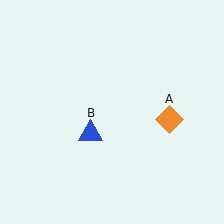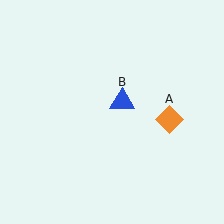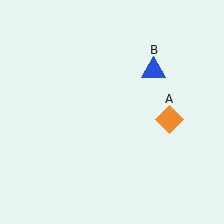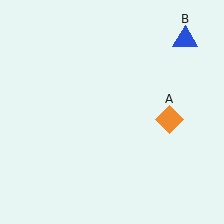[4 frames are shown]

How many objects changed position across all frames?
1 object changed position: blue triangle (object B).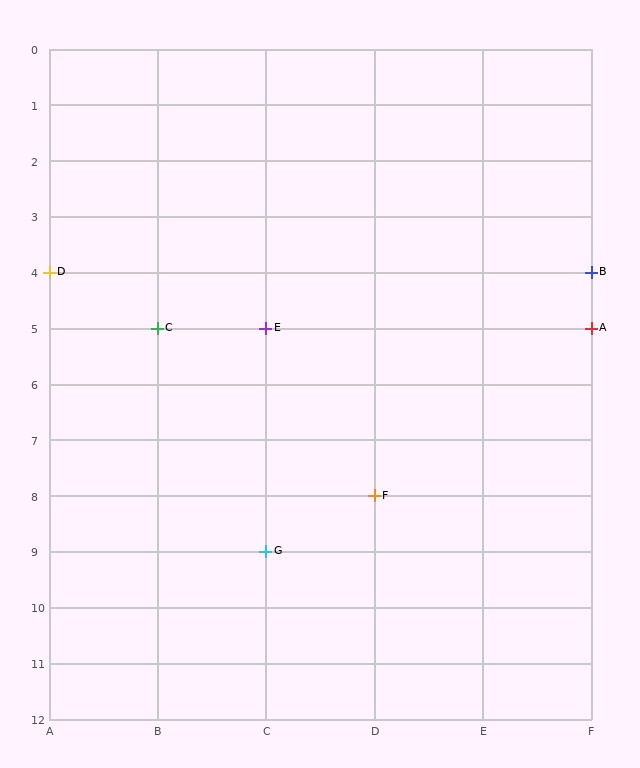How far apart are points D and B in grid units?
Points D and B are 5 columns apart.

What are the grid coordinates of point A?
Point A is at grid coordinates (F, 5).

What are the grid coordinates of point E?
Point E is at grid coordinates (C, 5).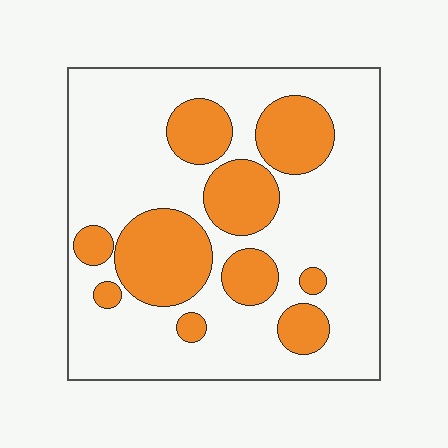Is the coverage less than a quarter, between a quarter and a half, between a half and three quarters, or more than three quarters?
Between a quarter and a half.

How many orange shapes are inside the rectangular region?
10.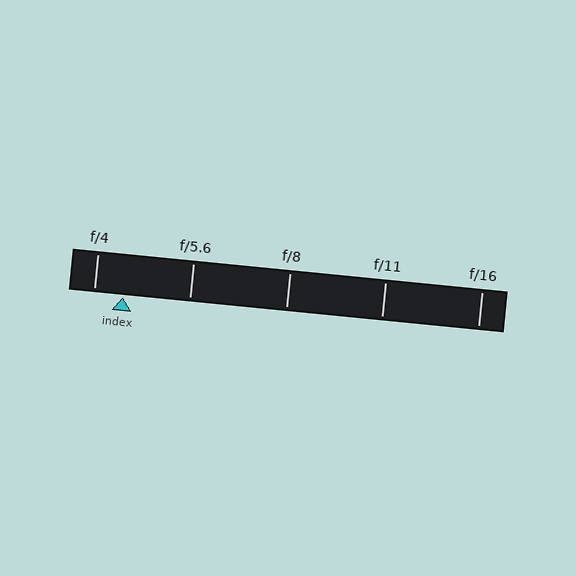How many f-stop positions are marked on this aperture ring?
There are 5 f-stop positions marked.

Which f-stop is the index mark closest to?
The index mark is closest to f/4.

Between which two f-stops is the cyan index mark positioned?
The index mark is between f/4 and f/5.6.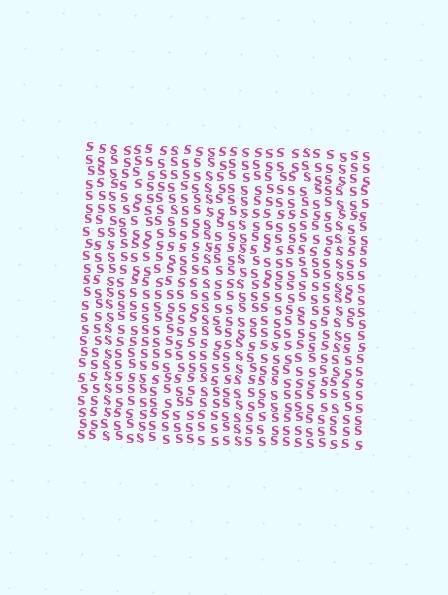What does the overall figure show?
The overall figure shows a square.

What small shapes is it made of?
It is made of small letter S's.